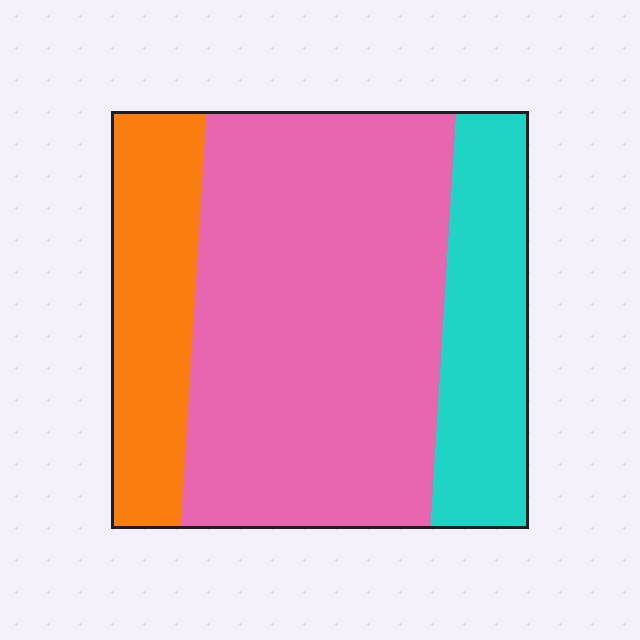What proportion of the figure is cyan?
Cyan takes up less than a quarter of the figure.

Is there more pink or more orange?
Pink.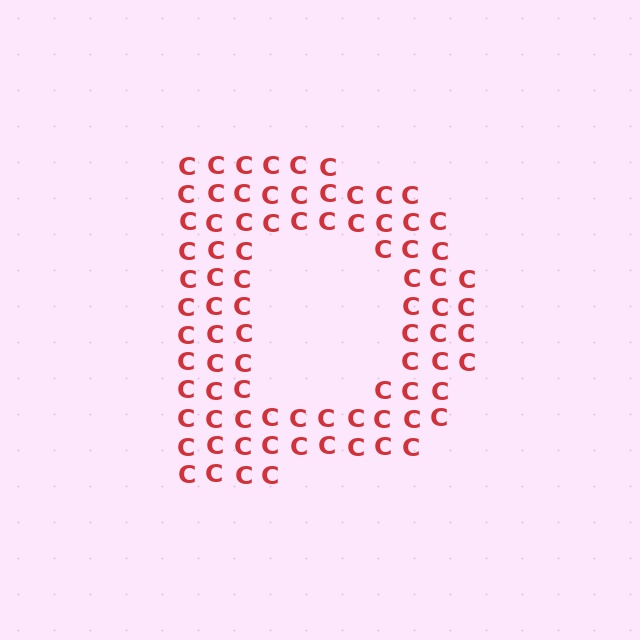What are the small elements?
The small elements are letter C's.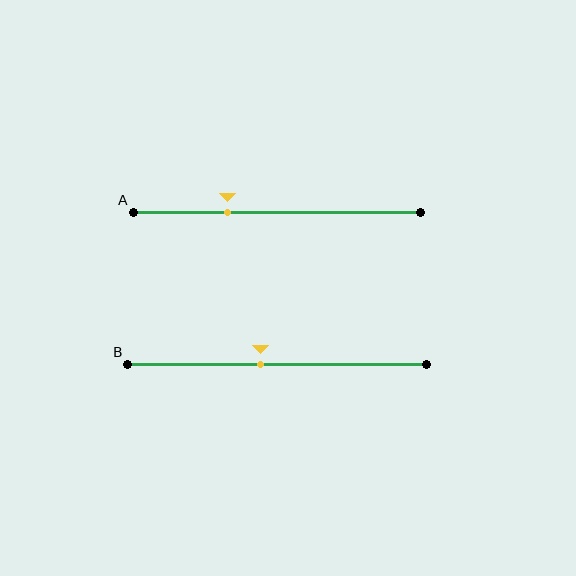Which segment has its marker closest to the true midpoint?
Segment B has its marker closest to the true midpoint.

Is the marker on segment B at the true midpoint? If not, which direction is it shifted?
No, the marker on segment B is shifted to the left by about 6% of the segment length.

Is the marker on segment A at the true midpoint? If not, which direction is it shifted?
No, the marker on segment A is shifted to the left by about 17% of the segment length.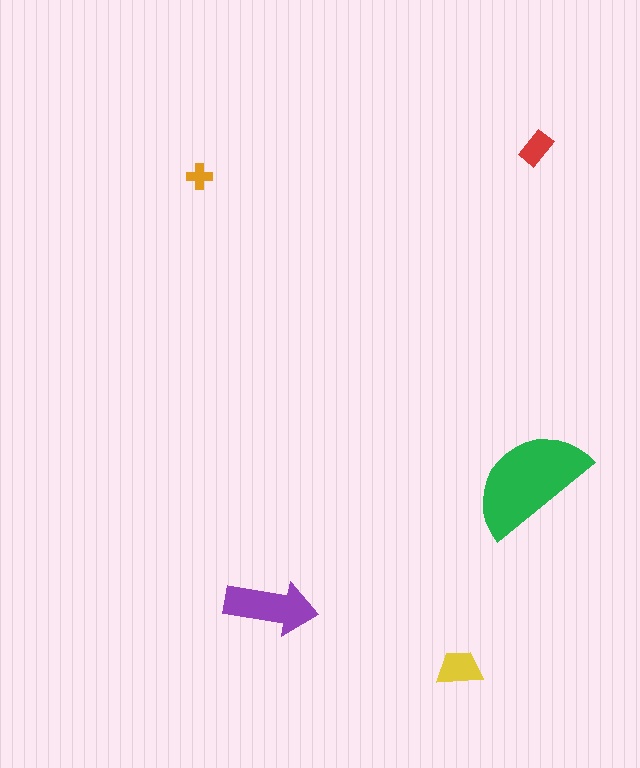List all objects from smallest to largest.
The orange cross, the red rectangle, the yellow trapezoid, the purple arrow, the green semicircle.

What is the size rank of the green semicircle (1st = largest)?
1st.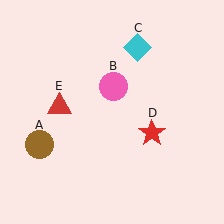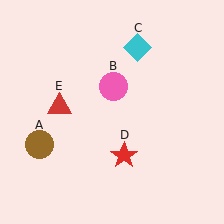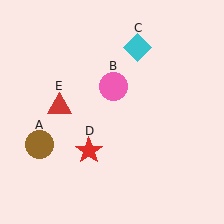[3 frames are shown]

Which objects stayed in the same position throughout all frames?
Brown circle (object A) and pink circle (object B) and cyan diamond (object C) and red triangle (object E) remained stationary.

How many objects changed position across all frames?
1 object changed position: red star (object D).